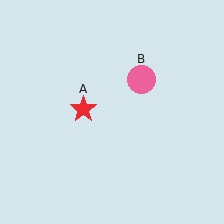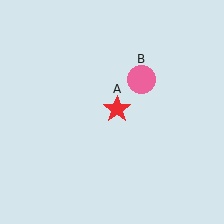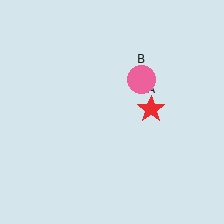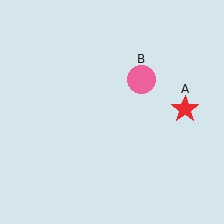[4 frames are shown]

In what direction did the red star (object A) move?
The red star (object A) moved right.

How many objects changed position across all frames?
1 object changed position: red star (object A).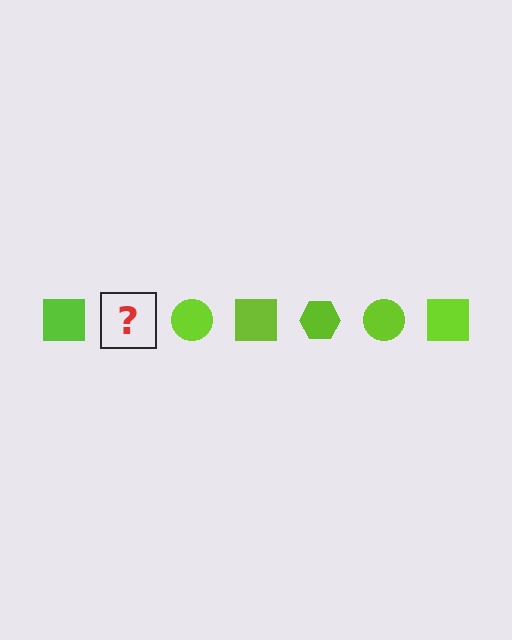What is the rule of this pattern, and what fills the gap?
The rule is that the pattern cycles through square, hexagon, circle shapes in lime. The gap should be filled with a lime hexagon.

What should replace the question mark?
The question mark should be replaced with a lime hexagon.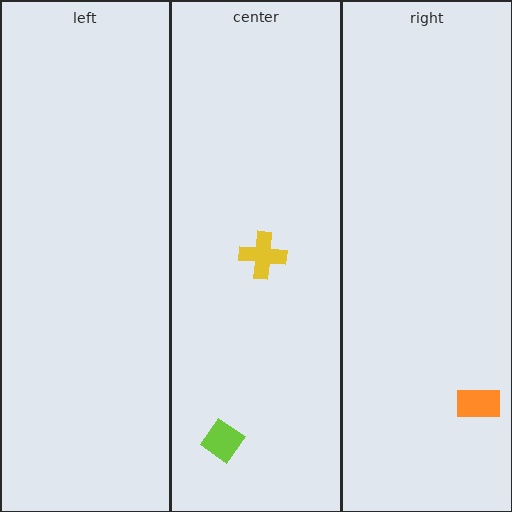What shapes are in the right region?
The orange rectangle.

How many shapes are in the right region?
1.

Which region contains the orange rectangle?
The right region.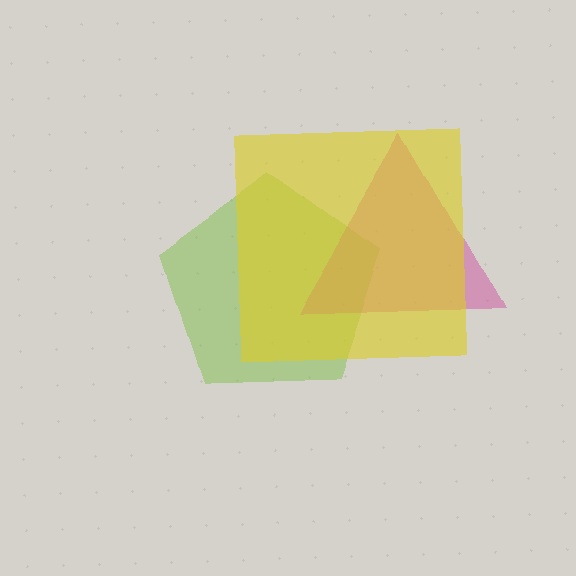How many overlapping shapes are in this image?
There are 3 overlapping shapes in the image.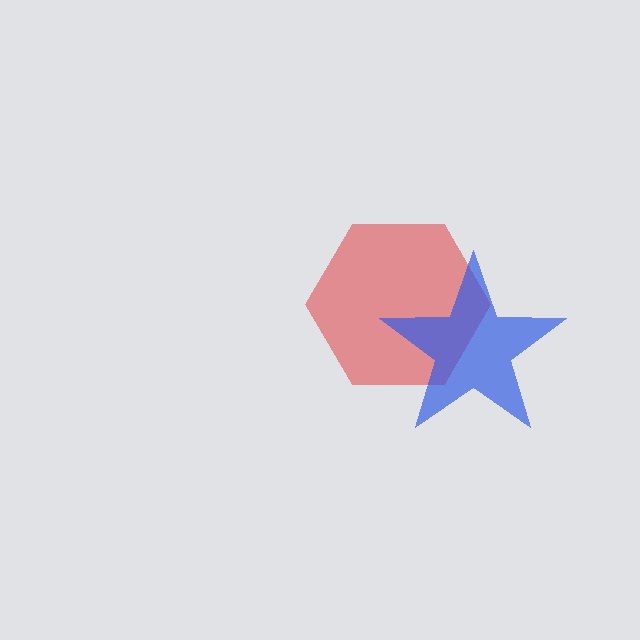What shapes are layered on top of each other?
The layered shapes are: a red hexagon, a blue star.